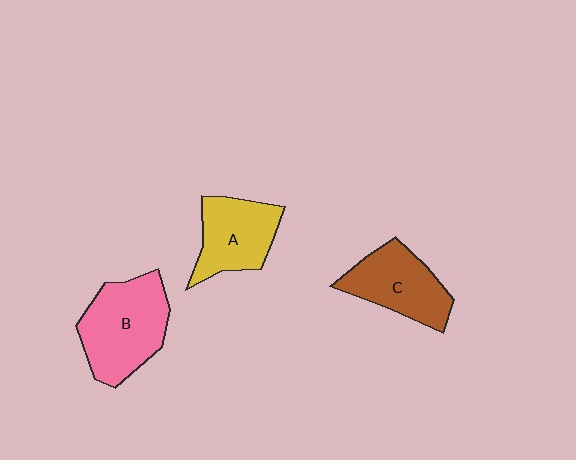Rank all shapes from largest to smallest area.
From largest to smallest: B (pink), C (brown), A (yellow).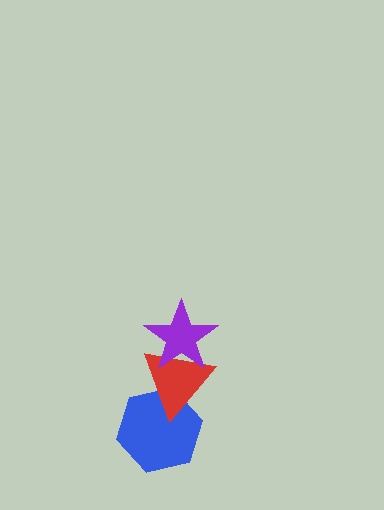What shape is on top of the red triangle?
The purple star is on top of the red triangle.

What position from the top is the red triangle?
The red triangle is 2nd from the top.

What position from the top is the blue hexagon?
The blue hexagon is 3rd from the top.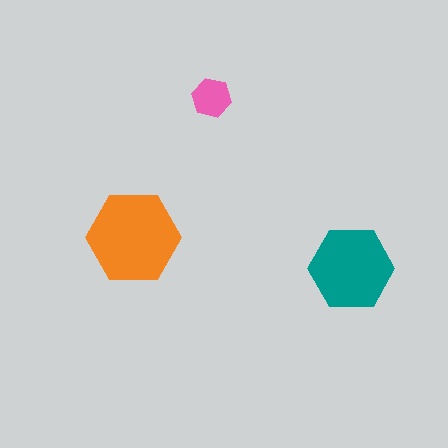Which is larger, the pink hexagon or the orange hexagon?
The orange one.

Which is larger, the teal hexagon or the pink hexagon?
The teal one.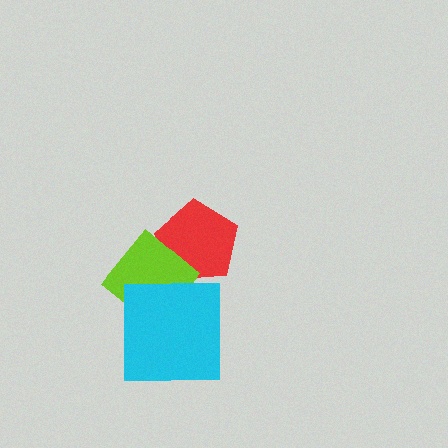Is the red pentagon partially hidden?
Yes, it is partially covered by another shape.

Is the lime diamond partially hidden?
Yes, it is partially covered by another shape.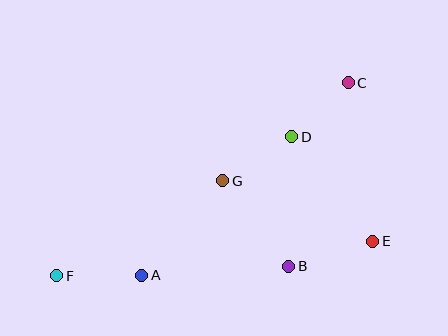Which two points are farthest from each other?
Points C and F are farthest from each other.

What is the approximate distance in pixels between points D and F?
The distance between D and F is approximately 273 pixels.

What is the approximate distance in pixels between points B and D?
The distance between B and D is approximately 130 pixels.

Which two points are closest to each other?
Points C and D are closest to each other.